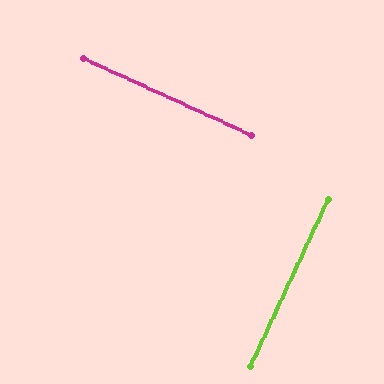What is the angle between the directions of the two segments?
Approximately 89 degrees.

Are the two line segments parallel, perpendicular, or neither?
Perpendicular — they meet at approximately 89°.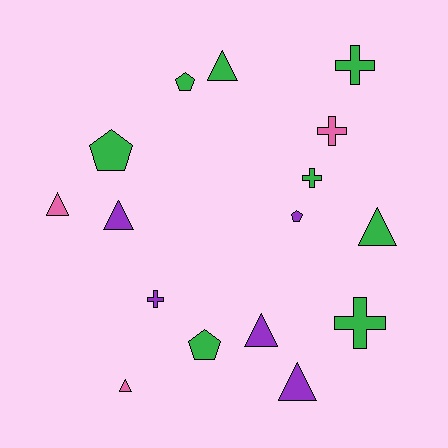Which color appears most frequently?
Green, with 8 objects.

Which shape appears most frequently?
Triangle, with 7 objects.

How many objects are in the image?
There are 16 objects.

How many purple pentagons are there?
There is 1 purple pentagon.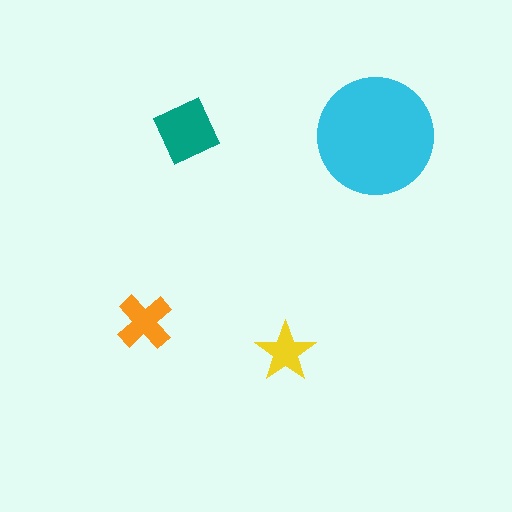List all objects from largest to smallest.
The cyan circle, the teal square, the orange cross, the yellow star.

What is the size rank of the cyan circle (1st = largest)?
1st.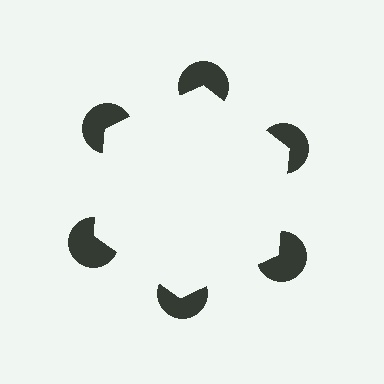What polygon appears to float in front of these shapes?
An illusory hexagon — its edges are inferred from the aligned wedge cuts in the pac-man discs, not physically drawn.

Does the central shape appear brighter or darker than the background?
It typically appears slightly brighter than the background, even though no actual brightness change is drawn.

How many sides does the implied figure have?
6 sides.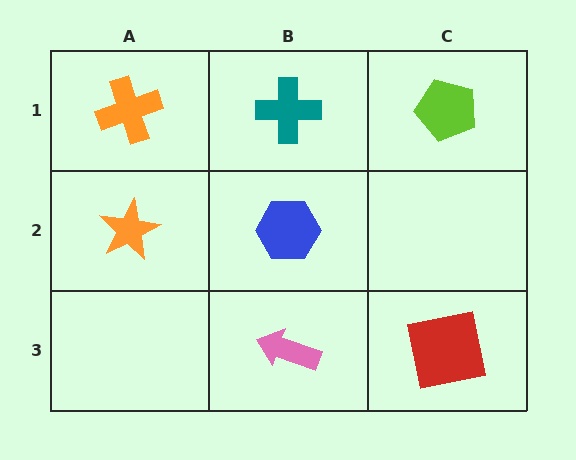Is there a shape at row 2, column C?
No, that cell is empty.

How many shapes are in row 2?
2 shapes.